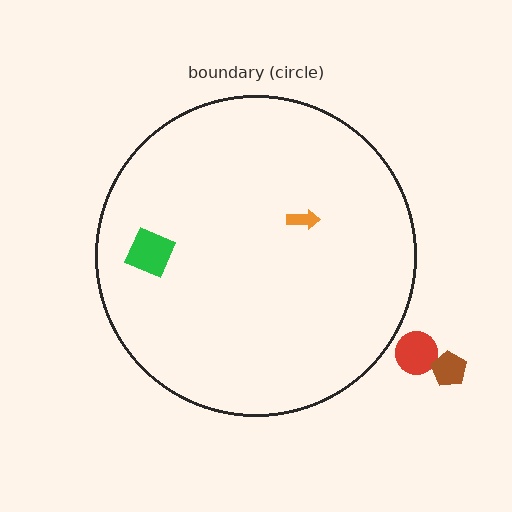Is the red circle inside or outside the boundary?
Outside.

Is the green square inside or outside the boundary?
Inside.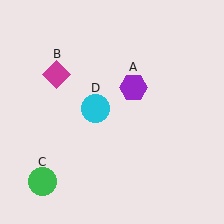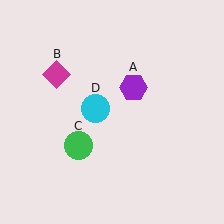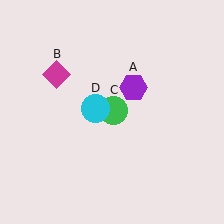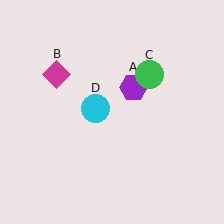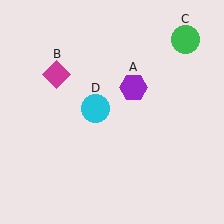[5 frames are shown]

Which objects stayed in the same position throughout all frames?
Purple hexagon (object A) and magenta diamond (object B) and cyan circle (object D) remained stationary.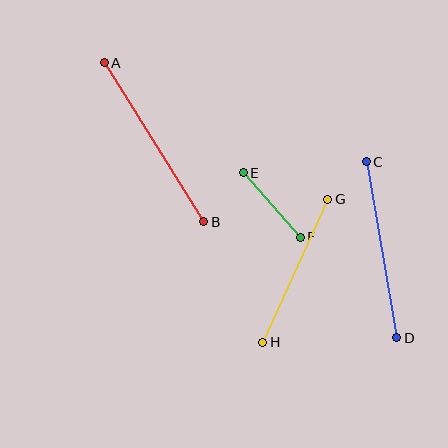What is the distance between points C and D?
The distance is approximately 179 pixels.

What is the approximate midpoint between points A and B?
The midpoint is at approximately (154, 142) pixels.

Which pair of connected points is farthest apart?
Points A and B are farthest apart.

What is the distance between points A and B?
The distance is approximately 188 pixels.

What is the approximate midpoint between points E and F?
The midpoint is at approximately (272, 205) pixels.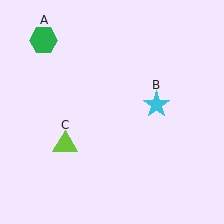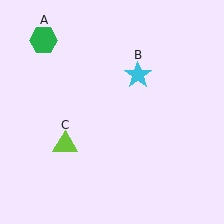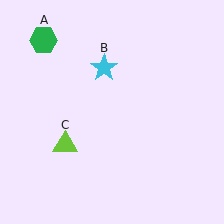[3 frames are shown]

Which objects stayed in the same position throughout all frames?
Green hexagon (object A) and lime triangle (object C) remained stationary.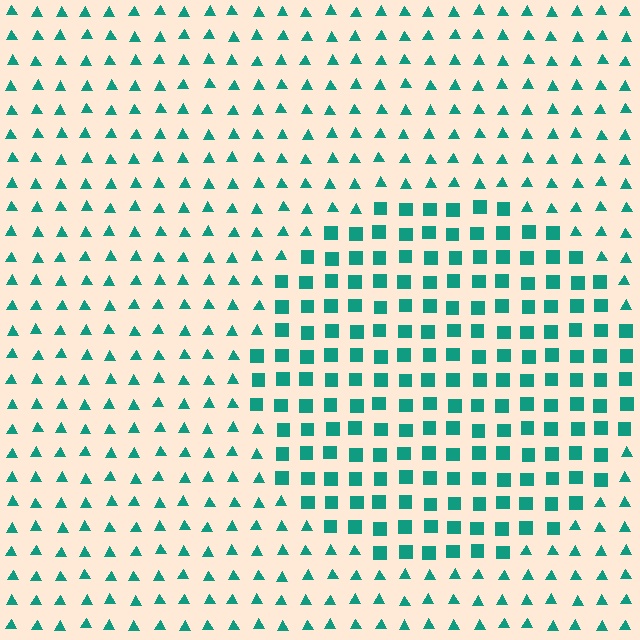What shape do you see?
I see a circle.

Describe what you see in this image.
The image is filled with small teal elements arranged in a uniform grid. A circle-shaped region contains squares, while the surrounding area contains triangles. The boundary is defined purely by the change in element shape.